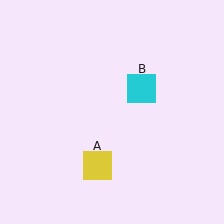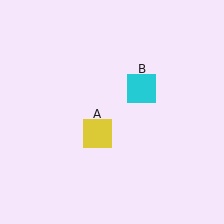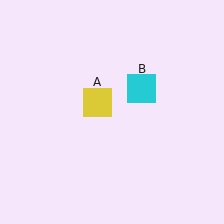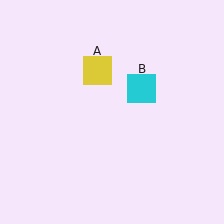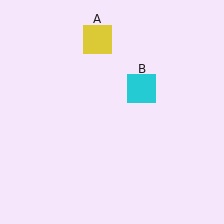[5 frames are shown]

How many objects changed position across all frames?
1 object changed position: yellow square (object A).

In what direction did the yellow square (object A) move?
The yellow square (object A) moved up.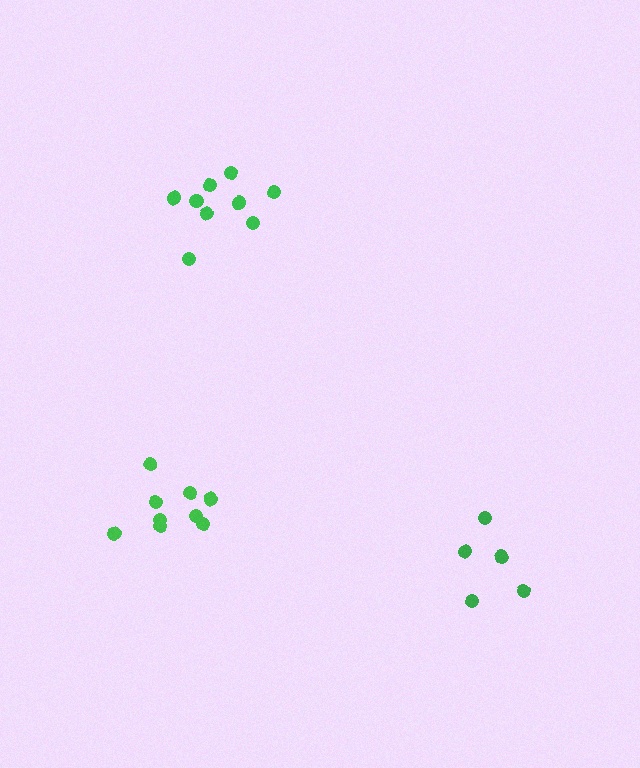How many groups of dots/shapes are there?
There are 3 groups.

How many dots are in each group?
Group 1: 5 dots, Group 2: 9 dots, Group 3: 9 dots (23 total).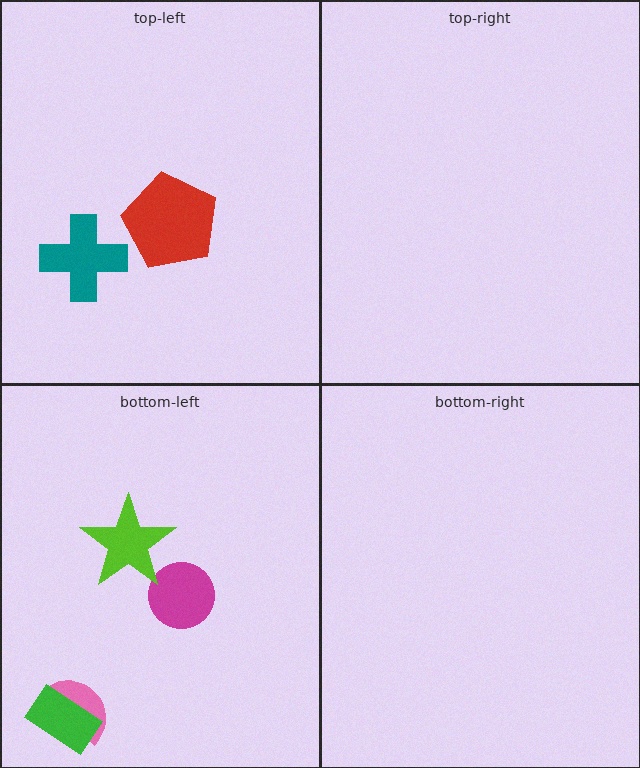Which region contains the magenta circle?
The bottom-left region.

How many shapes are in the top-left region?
2.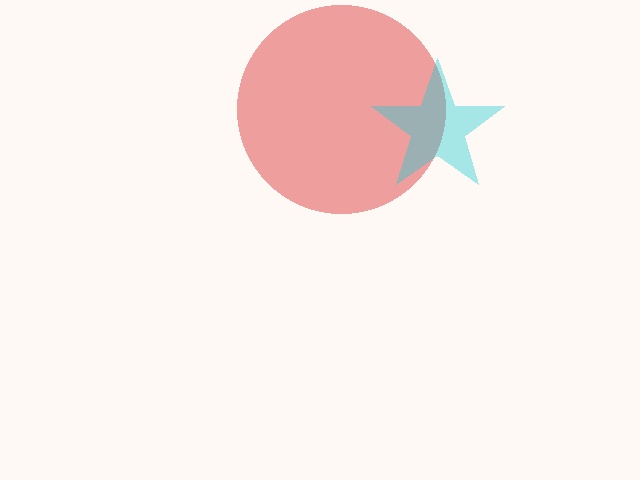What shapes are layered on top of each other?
The layered shapes are: a red circle, a cyan star.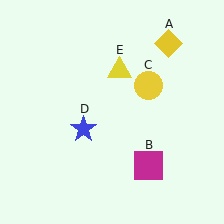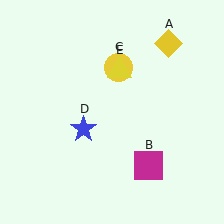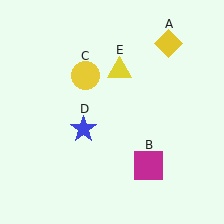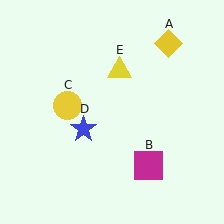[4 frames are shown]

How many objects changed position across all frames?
1 object changed position: yellow circle (object C).